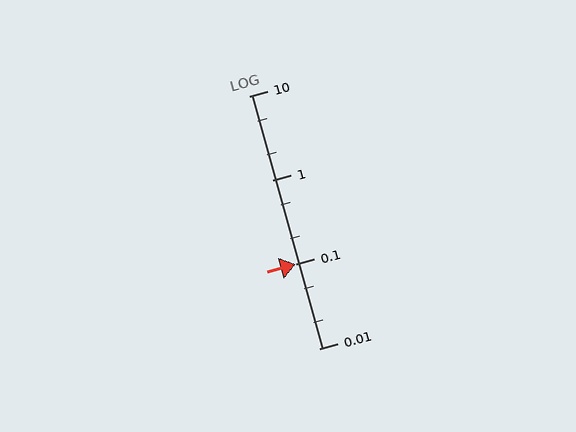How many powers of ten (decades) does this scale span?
The scale spans 3 decades, from 0.01 to 10.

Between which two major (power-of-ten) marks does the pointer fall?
The pointer is between 0.1 and 1.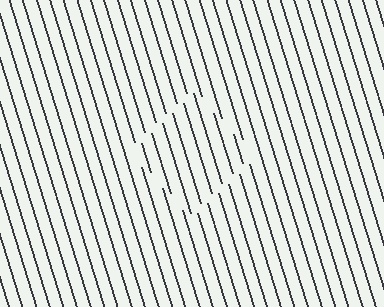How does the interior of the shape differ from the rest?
The interior of the shape contains the same grating, shifted by half a period — the contour is defined by the phase discontinuity where line-ends from the inner and outer gratings abut.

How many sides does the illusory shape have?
4 sides — the line-ends trace a square.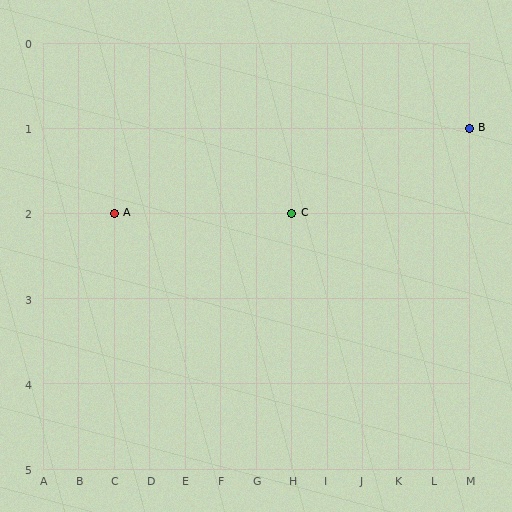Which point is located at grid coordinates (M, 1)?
Point B is at (M, 1).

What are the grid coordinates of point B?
Point B is at grid coordinates (M, 1).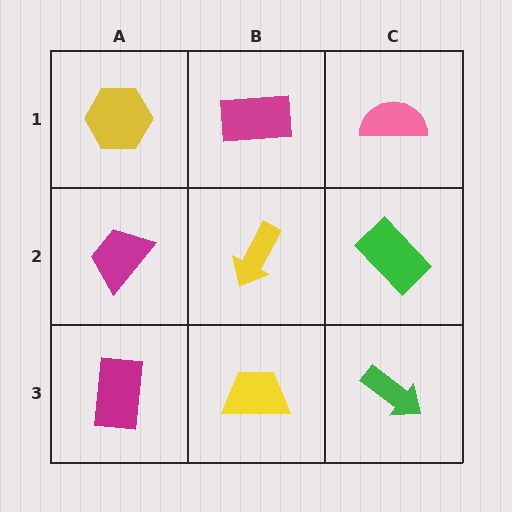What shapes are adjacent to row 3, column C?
A green rectangle (row 2, column C), a yellow trapezoid (row 3, column B).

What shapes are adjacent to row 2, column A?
A yellow hexagon (row 1, column A), a magenta rectangle (row 3, column A), a yellow arrow (row 2, column B).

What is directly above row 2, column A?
A yellow hexagon.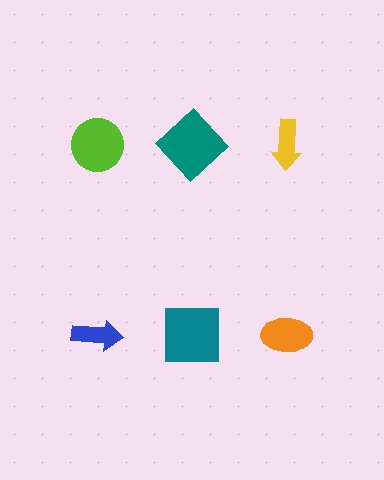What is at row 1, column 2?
A teal diamond.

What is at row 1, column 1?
A lime circle.